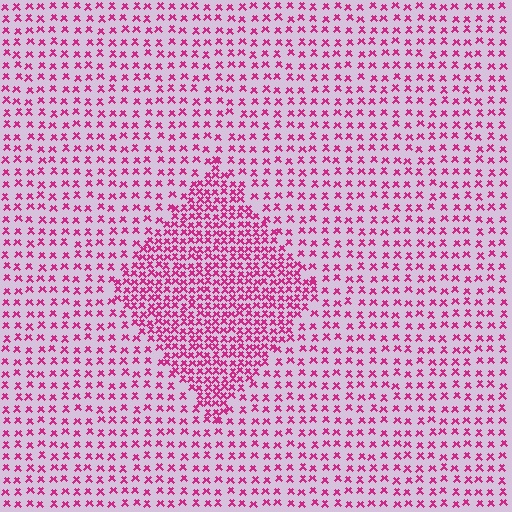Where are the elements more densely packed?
The elements are more densely packed inside the diamond boundary.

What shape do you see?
I see a diamond.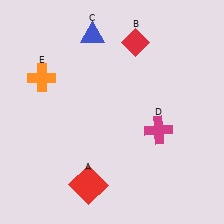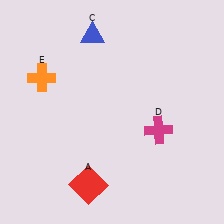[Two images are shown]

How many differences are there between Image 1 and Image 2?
There is 1 difference between the two images.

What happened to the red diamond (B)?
The red diamond (B) was removed in Image 2. It was in the top-right area of Image 1.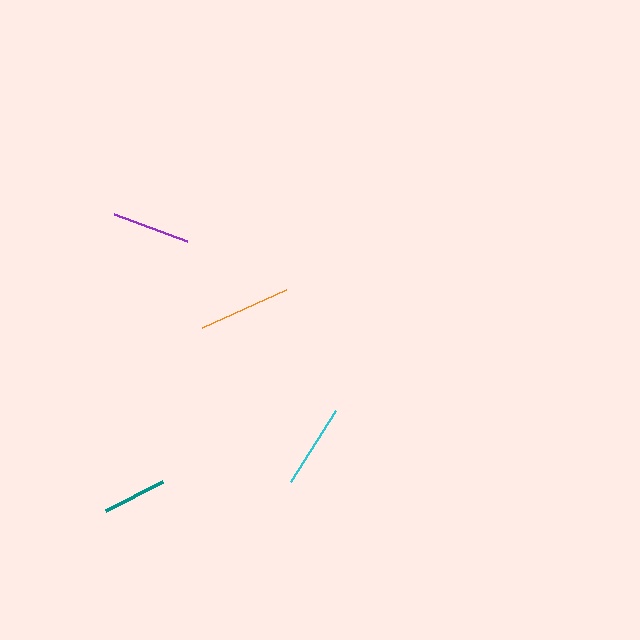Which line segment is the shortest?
The teal line is the shortest at approximately 64 pixels.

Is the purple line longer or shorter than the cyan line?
The cyan line is longer than the purple line.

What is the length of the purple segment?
The purple segment is approximately 78 pixels long.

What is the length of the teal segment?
The teal segment is approximately 64 pixels long.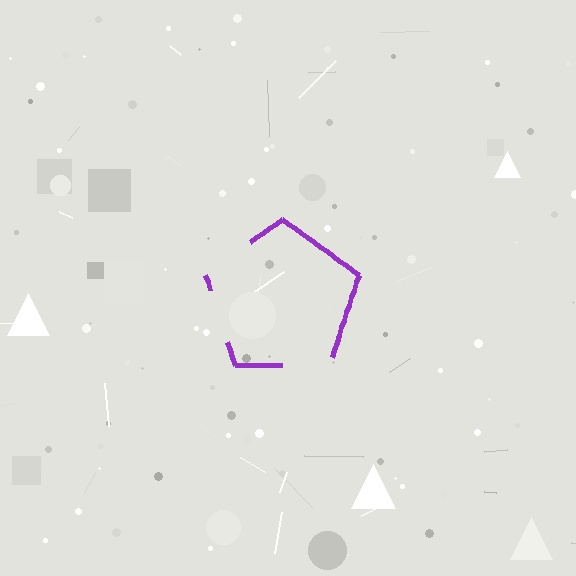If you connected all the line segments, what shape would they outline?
They would outline a pentagon.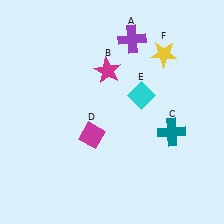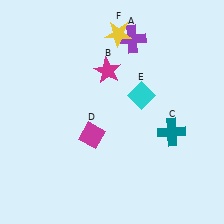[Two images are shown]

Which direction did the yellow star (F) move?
The yellow star (F) moved left.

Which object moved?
The yellow star (F) moved left.